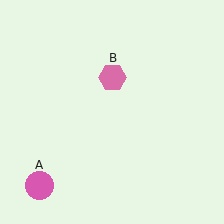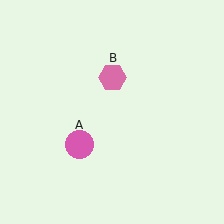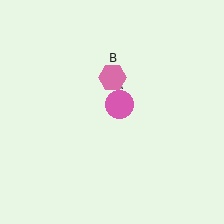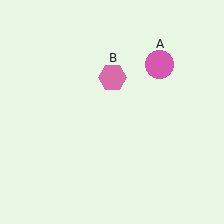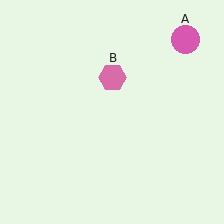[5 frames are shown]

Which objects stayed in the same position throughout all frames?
Pink hexagon (object B) remained stationary.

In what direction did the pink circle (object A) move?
The pink circle (object A) moved up and to the right.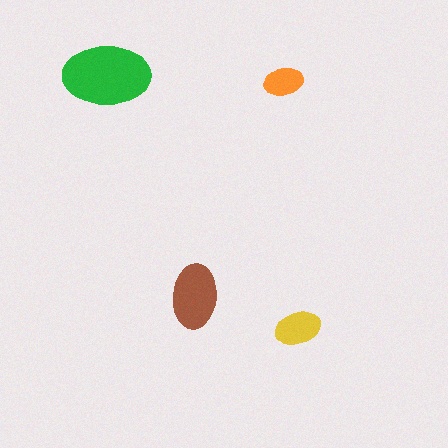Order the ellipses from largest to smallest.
the green one, the brown one, the yellow one, the orange one.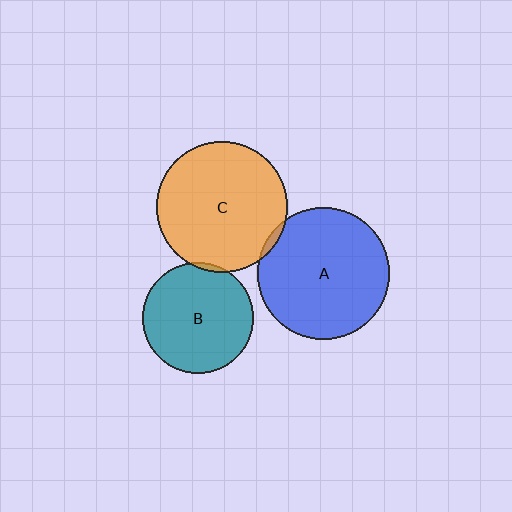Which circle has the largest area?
Circle A (blue).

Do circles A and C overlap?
Yes.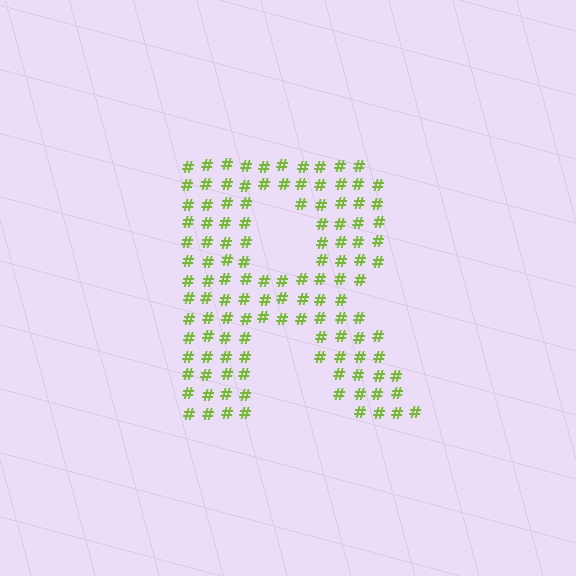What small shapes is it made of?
It is made of small hash symbols.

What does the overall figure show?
The overall figure shows the letter R.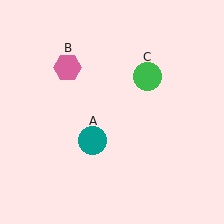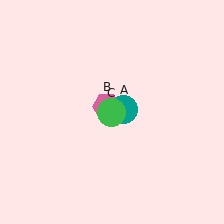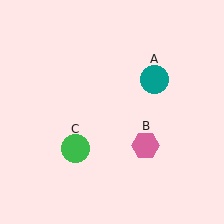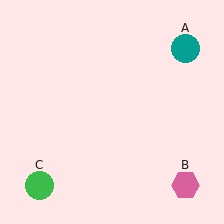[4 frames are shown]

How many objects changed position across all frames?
3 objects changed position: teal circle (object A), pink hexagon (object B), green circle (object C).